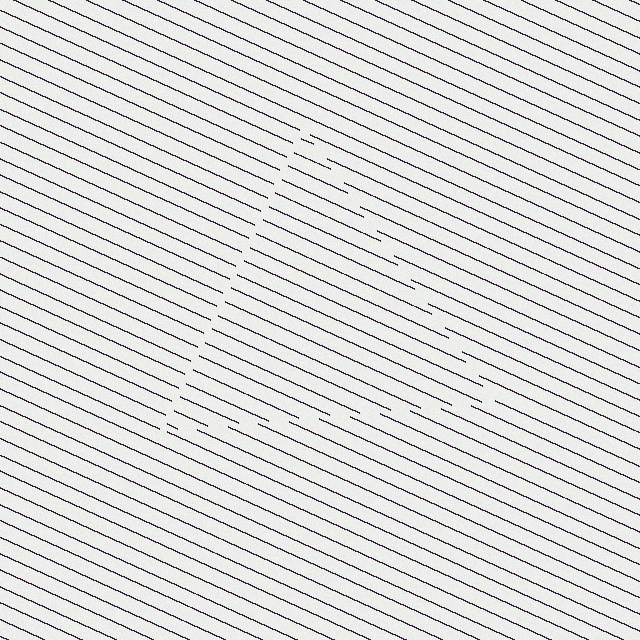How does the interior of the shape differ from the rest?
The interior of the shape contains the same grating, shifted by half a period — the contour is defined by the phase discontinuity where line-ends from the inner and outer gratings abut.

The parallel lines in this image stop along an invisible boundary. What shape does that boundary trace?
An illusory triangle. The interior of the shape contains the same grating, shifted by half a period — the contour is defined by the phase discontinuity where line-ends from the inner and outer gratings abut.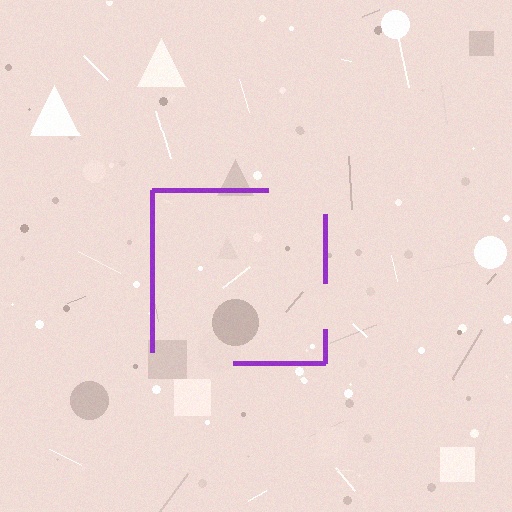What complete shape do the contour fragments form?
The contour fragments form a square.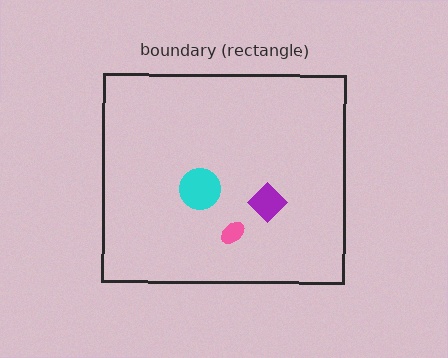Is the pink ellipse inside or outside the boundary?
Inside.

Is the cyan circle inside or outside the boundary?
Inside.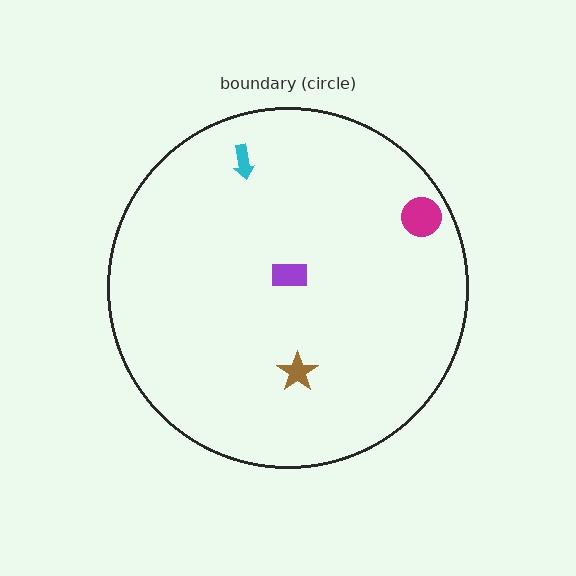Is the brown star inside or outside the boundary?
Inside.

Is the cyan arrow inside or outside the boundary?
Inside.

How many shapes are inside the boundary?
4 inside, 0 outside.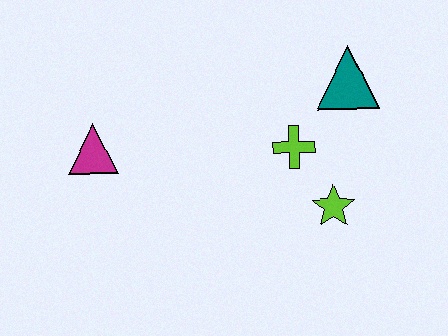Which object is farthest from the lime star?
The magenta triangle is farthest from the lime star.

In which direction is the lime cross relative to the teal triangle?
The lime cross is below the teal triangle.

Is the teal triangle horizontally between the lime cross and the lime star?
No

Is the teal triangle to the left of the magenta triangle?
No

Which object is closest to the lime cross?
The lime star is closest to the lime cross.